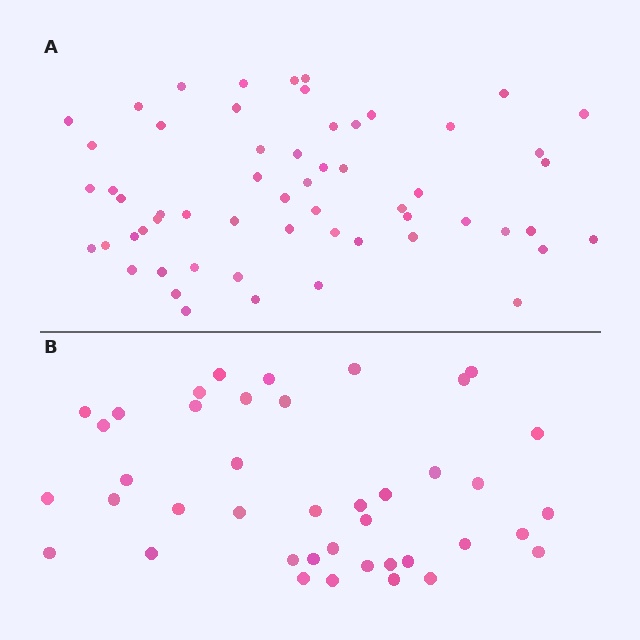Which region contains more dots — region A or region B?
Region A (the top region) has more dots.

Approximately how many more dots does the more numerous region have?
Region A has approximately 15 more dots than region B.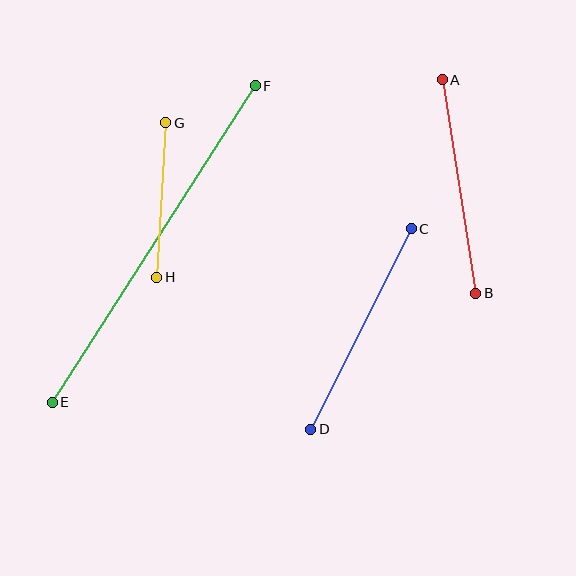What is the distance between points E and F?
The distance is approximately 376 pixels.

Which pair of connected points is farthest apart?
Points E and F are farthest apart.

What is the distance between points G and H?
The distance is approximately 155 pixels.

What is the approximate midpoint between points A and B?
The midpoint is at approximately (459, 186) pixels.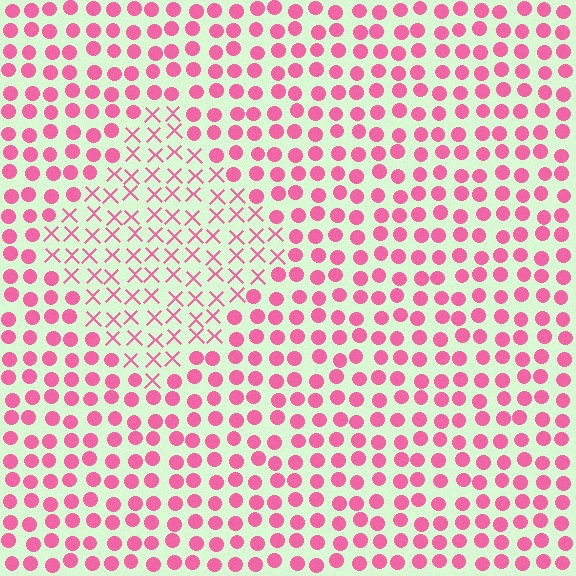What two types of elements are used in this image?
The image uses X marks inside the diamond region and circles outside it.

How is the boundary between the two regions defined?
The boundary is defined by a change in element shape: X marks inside vs. circles outside. All elements share the same color and spacing.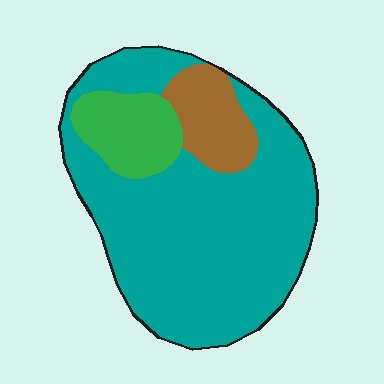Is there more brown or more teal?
Teal.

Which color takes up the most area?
Teal, at roughly 75%.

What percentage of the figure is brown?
Brown takes up less than a sixth of the figure.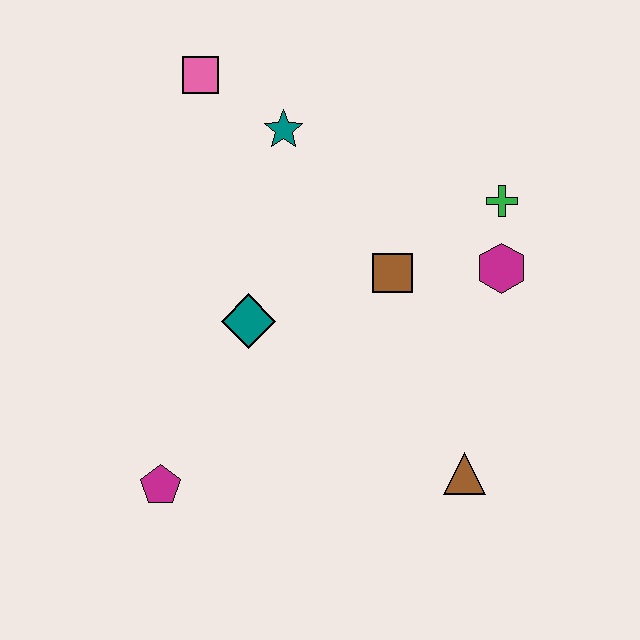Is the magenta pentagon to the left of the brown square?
Yes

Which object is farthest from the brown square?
The magenta pentagon is farthest from the brown square.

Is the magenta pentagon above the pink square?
No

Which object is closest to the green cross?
The magenta hexagon is closest to the green cross.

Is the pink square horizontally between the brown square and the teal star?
No